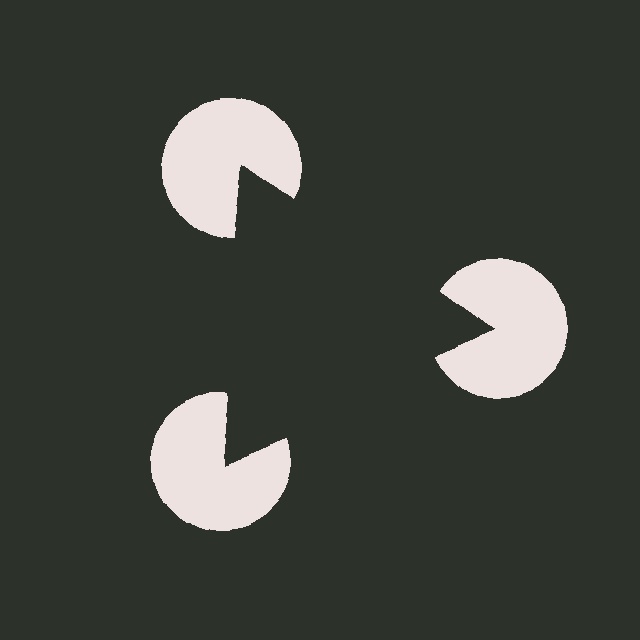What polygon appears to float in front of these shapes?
An illusory triangle — its edges are inferred from the aligned wedge cuts in the pac-man discs, not physically drawn.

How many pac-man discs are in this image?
There are 3 — one at each vertex of the illusory triangle.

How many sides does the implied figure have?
3 sides.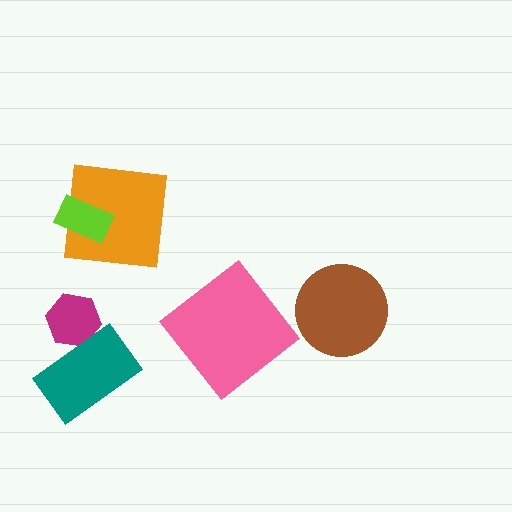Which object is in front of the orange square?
The lime rectangle is in front of the orange square.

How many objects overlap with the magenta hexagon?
1 object overlaps with the magenta hexagon.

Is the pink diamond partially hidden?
No, no other shape covers it.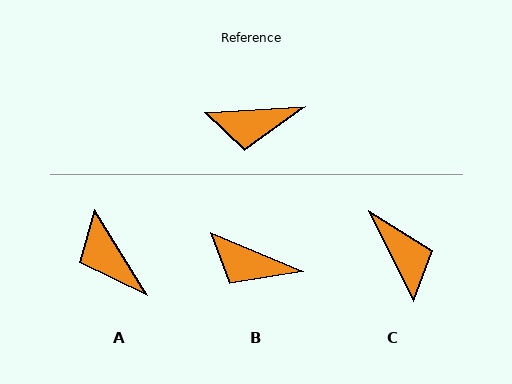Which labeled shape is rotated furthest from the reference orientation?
C, about 113 degrees away.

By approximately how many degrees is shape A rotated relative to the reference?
Approximately 62 degrees clockwise.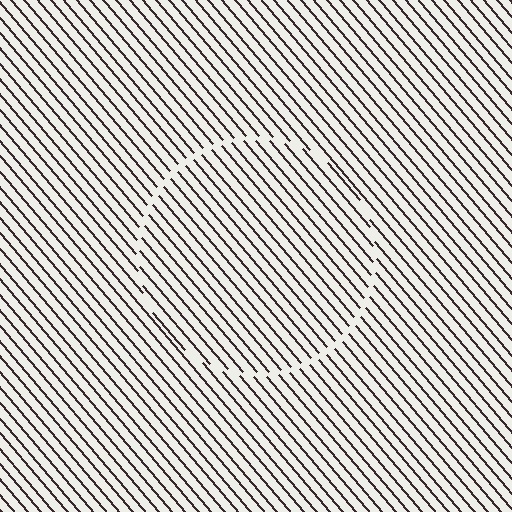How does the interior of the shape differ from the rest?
The interior of the shape contains the same grating, shifted by half a period — the contour is defined by the phase discontinuity where line-ends from the inner and outer gratings abut.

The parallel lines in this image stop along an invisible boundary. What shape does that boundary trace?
An illusory circle. The interior of the shape contains the same grating, shifted by half a period — the contour is defined by the phase discontinuity where line-ends from the inner and outer gratings abut.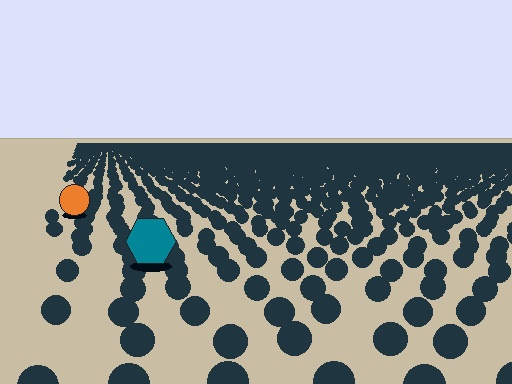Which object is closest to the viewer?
The teal hexagon is closest. The texture marks near it are larger and more spread out.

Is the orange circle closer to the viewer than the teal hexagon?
No. The teal hexagon is closer — you can tell from the texture gradient: the ground texture is coarser near it.